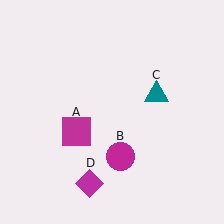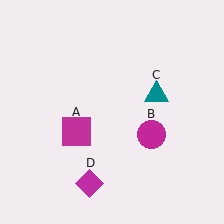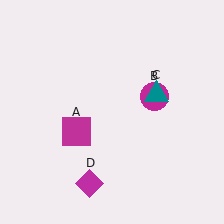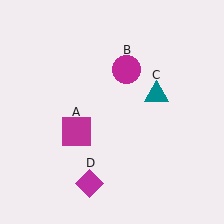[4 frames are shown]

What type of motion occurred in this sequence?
The magenta circle (object B) rotated counterclockwise around the center of the scene.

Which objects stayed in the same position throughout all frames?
Magenta square (object A) and teal triangle (object C) and magenta diamond (object D) remained stationary.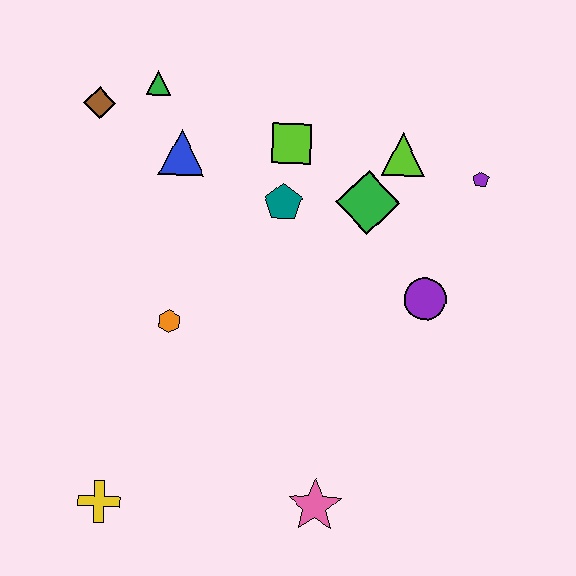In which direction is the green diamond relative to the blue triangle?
The green diamond is to the right of the blue triangle.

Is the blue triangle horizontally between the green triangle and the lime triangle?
Yes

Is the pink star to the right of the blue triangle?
Yes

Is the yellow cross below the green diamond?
Yes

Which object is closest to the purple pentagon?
The lime triangle is closest to the purple pentagon.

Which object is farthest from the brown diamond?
The pink star is farthest from the brown diamond.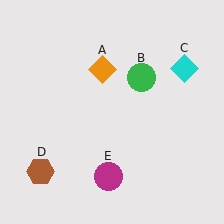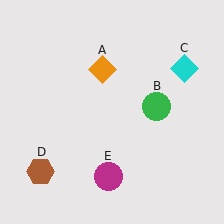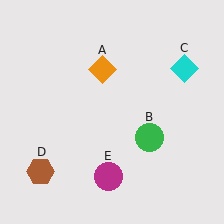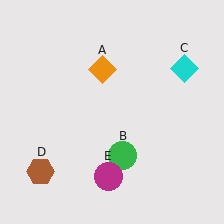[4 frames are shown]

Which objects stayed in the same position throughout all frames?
Orange diamond (object A) and cyan diamond (object C) and brown hexagon (object D) and magenta circle (object E) remained stationary.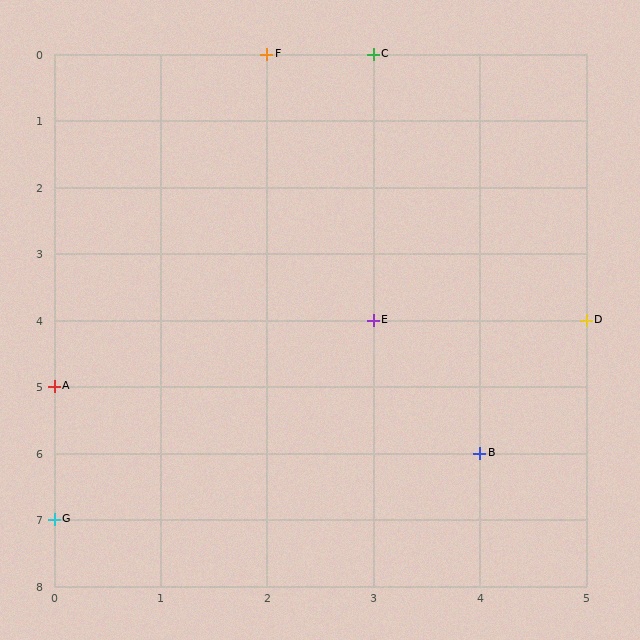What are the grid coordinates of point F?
Point F is at grid coordinates (2, 0).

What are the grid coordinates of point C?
Point C is at grid coordinates (3, 0).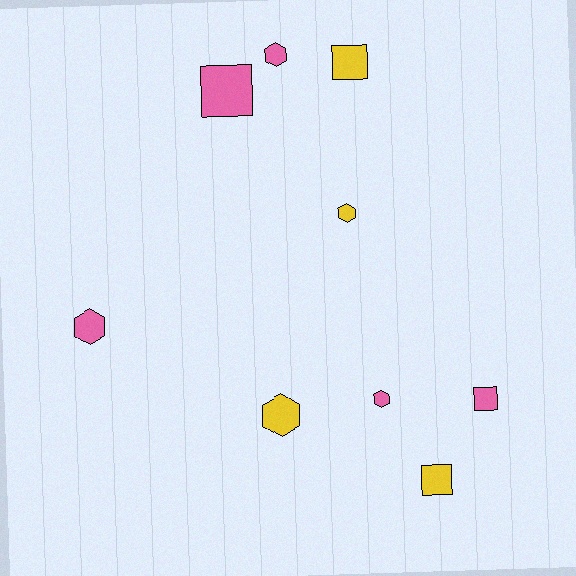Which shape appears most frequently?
Hexagon, with 5 objects.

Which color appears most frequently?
Pink, with 5 objects.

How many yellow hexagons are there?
There are 2 yellow hexagons.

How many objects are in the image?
There are 9 objects.